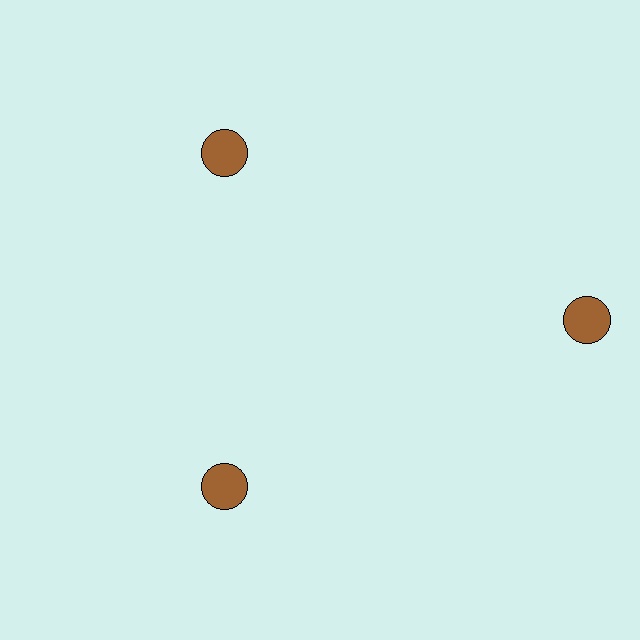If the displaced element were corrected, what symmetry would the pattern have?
It would have 3-fold rotational symmetry — the pattern would map onto itself every 120 degrees.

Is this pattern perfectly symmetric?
No. The 3 brown circles are arranged in a ring, but one element near the 3 o'clock position is pushed outward from the center, breaking the 3-fold rotational symmetry.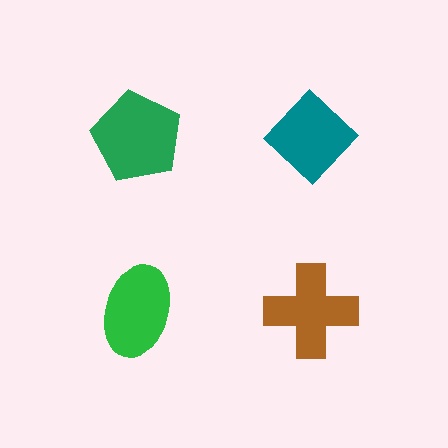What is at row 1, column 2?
A teal diamond.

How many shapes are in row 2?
2 shapes.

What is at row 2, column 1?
A green ellipse.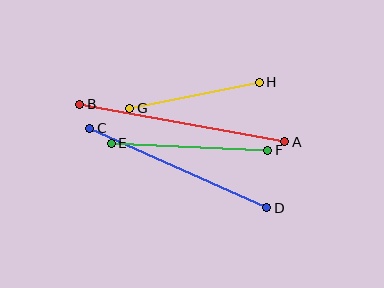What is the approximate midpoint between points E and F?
The midpoint is at approximately (190, 147) pixels.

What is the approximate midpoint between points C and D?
The midpoint is at approximately (178, 168) pixels.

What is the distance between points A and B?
The distance is approximately 208 pixels.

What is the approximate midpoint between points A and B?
The midpoint is at approximately (182, 123) pixels.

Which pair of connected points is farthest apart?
Points A and B are farthest apart.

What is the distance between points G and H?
The distance is approximately 132 pixels.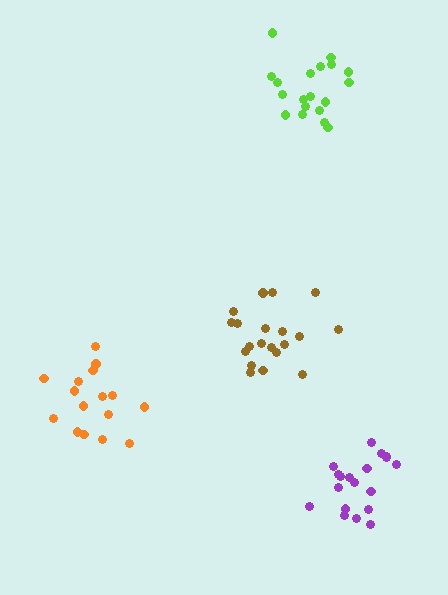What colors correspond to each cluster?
The clusters are colored: purple, orange, brown, lime.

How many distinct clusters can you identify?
There are 4 distinct clusters.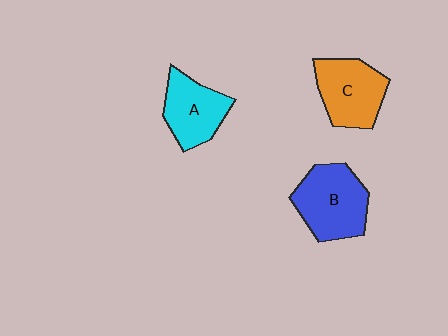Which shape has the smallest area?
Shape A (cyan).